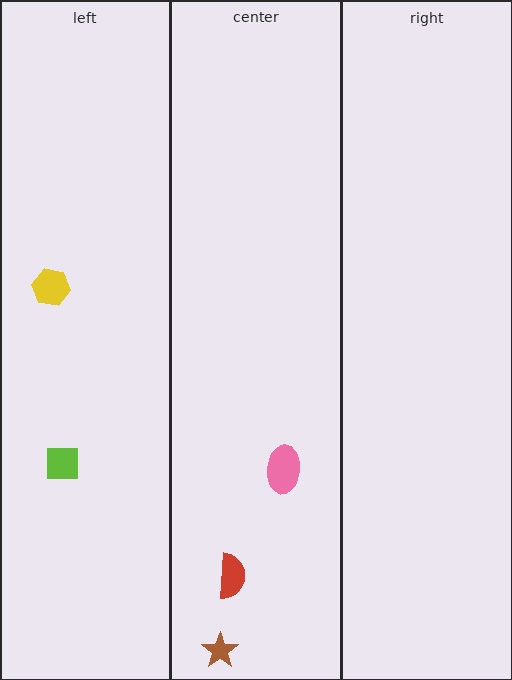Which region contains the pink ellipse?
The center region.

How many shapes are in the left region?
2.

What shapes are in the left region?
The lime square, the yellow hexagon.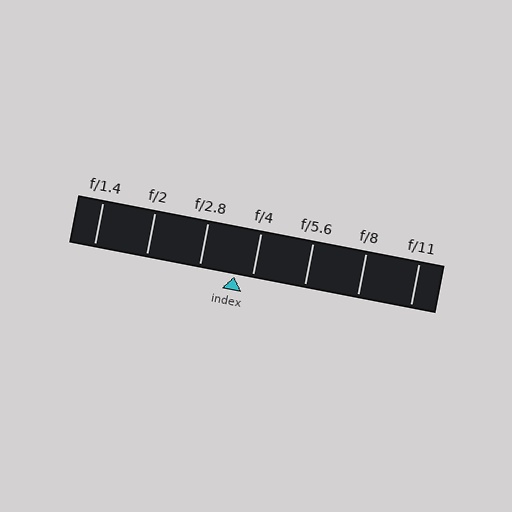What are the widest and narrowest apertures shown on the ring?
The widest aperture shown is f/1.4 and the narrowest is f/11.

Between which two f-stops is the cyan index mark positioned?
The index mark is between f/2.8 and f/4.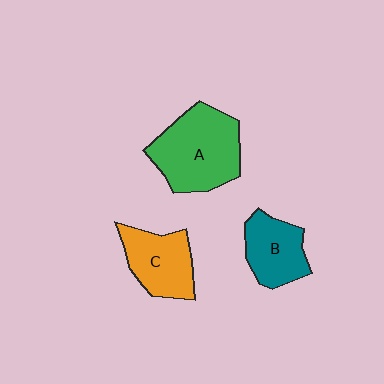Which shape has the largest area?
Shape A (green).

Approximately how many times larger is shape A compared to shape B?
Approximately 1.6 times.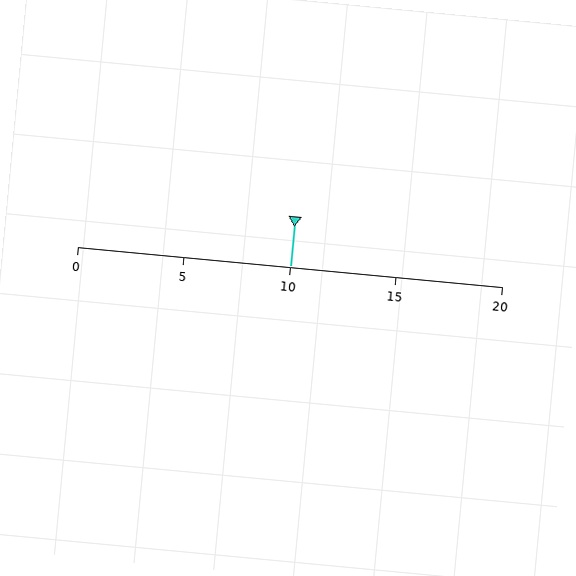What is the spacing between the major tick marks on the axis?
The major ticks are spaced 5 apart.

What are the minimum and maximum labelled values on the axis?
The axis runs from 0 to 20.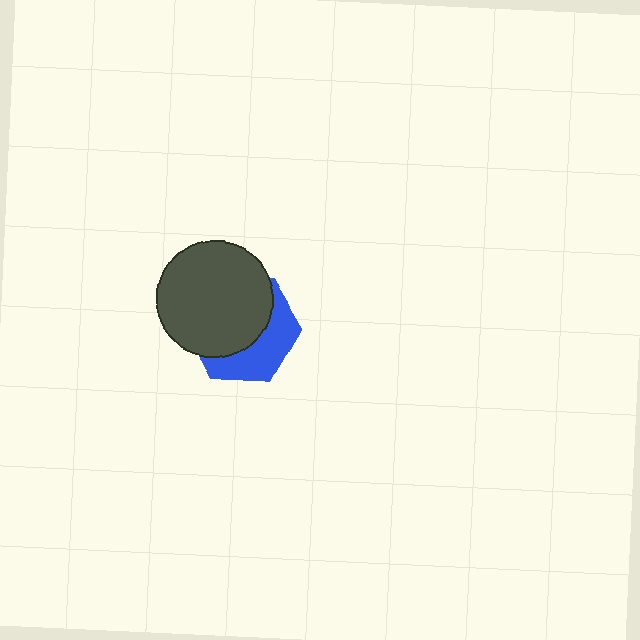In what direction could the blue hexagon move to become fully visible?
The blue hexagon could move toward the lower-right. That would shift it out from behind the dark gray circle entirely.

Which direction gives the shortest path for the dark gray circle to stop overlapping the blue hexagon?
Moving toward the upper-left gives the shortest separation.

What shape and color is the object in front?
The object in front is a dark gray circle.